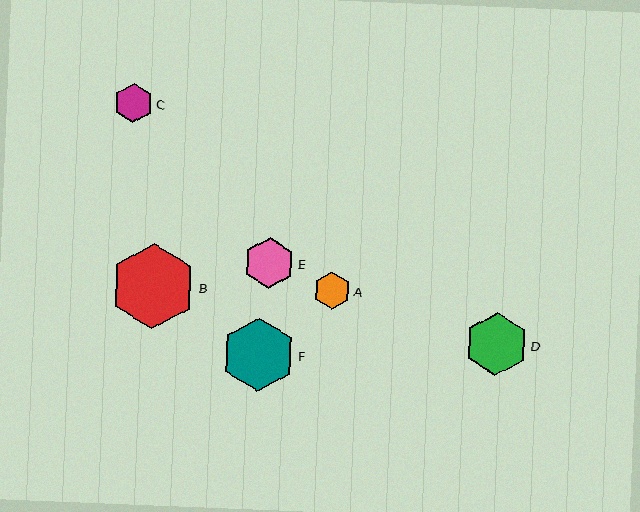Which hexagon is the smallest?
Hexagon A is the smallest with a size of approximately 37 pixels.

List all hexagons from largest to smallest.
From largest to smallest: B, F, D, E, C, A.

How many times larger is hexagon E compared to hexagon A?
Hexagon E is approximately 1.4 times the size of hexagon A.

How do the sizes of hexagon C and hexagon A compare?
Hexagon C and hexagon A are approximately the same size.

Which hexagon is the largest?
Hexagon B is the largest with a size of approximately 85 pixels.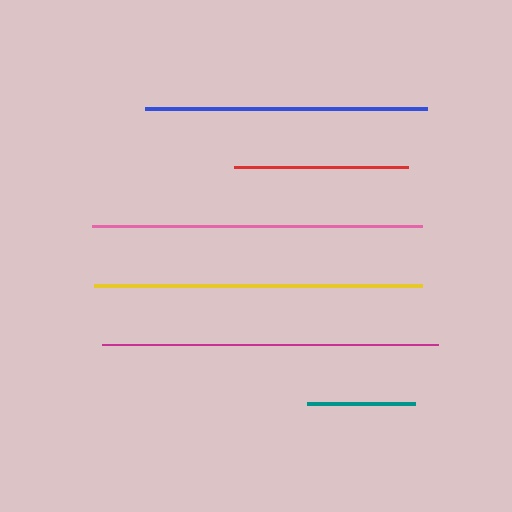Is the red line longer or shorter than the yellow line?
The yellow line is longer than the red line.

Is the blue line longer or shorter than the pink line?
The pink line is longer than the blue line.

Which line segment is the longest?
The magenta line is the longest at approximately 337 pixels.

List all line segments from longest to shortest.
From longest to shortest: magenta, pink, yellow, blue, red, teal.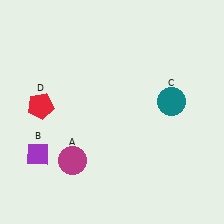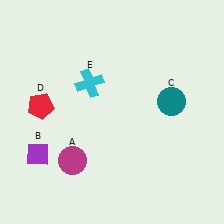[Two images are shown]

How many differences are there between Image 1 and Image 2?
There is 1 difference between the two images.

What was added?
A cyan cross (E) was added in Image 2.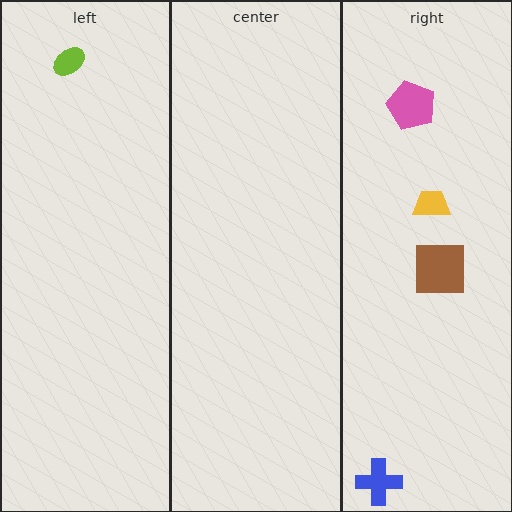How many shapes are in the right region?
4.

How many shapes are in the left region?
1.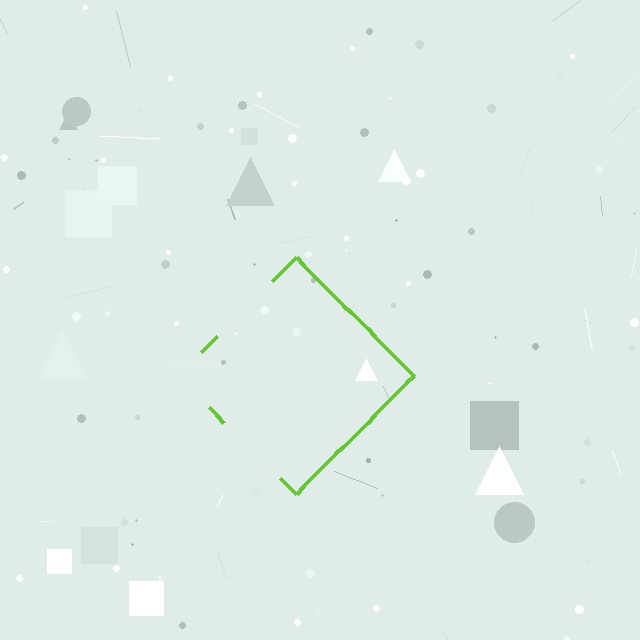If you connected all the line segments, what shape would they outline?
They would outline a diamond.